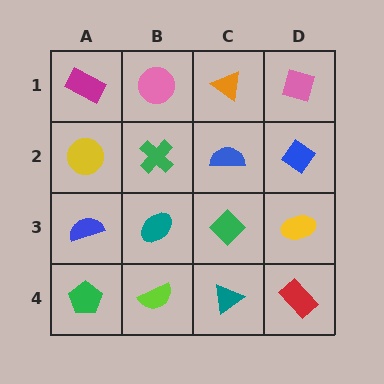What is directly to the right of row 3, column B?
A green diamond.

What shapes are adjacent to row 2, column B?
A pink circle (row 1, column B), a teal ellipse (row 3, column B), a yellow circle (row 2, column A), a blue semicircle (row 2, column C).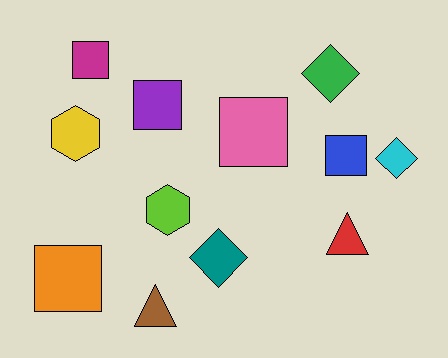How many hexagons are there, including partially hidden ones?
There are 2 hexagons.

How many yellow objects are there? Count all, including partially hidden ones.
There is 1 yellow object.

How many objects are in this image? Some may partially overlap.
There are 12 objects.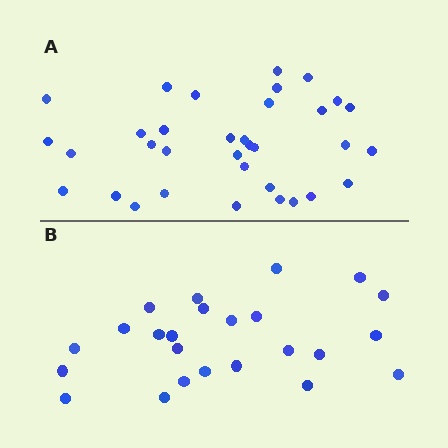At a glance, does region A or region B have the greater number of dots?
Region A (the top region) has more dots.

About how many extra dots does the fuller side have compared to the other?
Region A has roughly 10 or so more dots than region B.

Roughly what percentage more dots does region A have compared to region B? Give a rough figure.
About 40% more.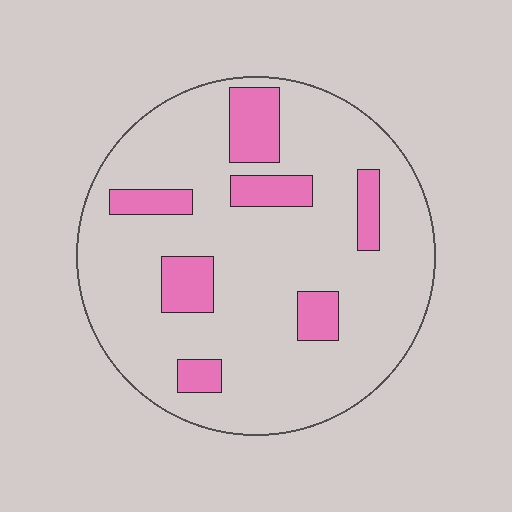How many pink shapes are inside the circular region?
7.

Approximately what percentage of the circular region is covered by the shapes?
Approximately 15%.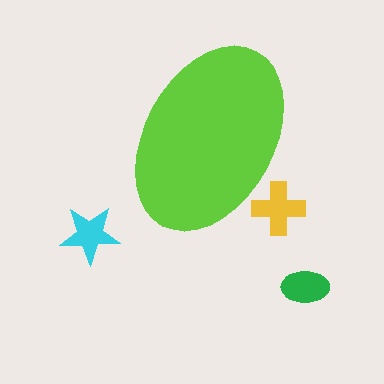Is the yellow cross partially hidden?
Yes, the yellow cross is partially hidden behind the lime ellipse.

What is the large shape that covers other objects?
A lime ellipse.